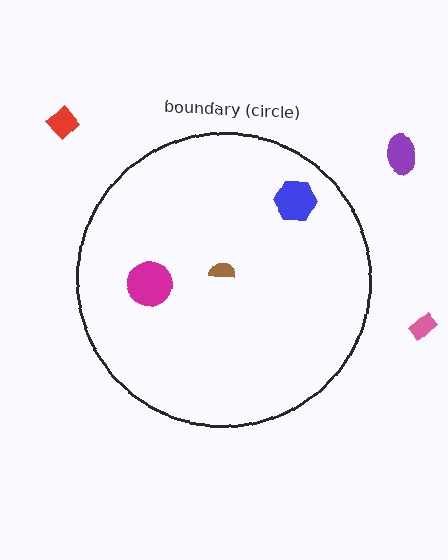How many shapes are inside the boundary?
3 inside, 3 outside.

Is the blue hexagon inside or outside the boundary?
Inside.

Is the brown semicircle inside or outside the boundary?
Inside.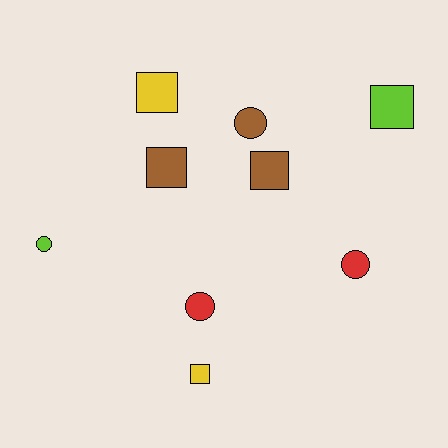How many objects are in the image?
There are 9 objects.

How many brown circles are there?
There is 1 brown circle.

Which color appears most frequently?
Brown, with 3 objects.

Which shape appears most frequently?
Square, with 5 objects.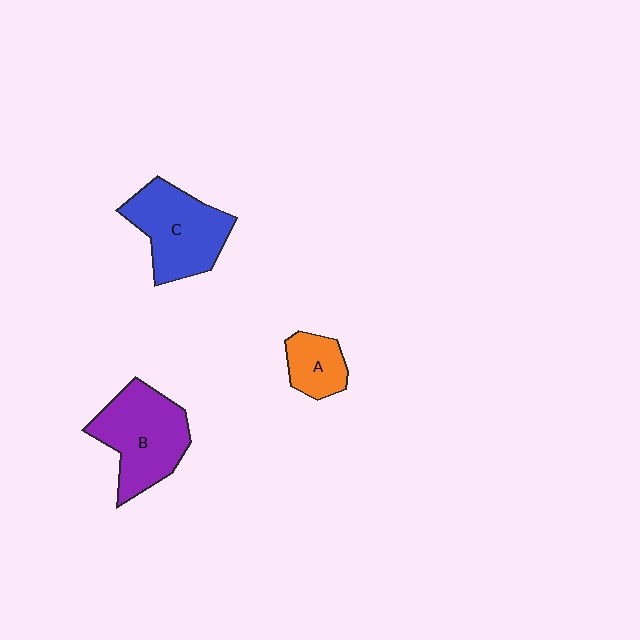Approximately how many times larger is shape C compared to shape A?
Approximately 2.1 times.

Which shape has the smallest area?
Shape A (orange).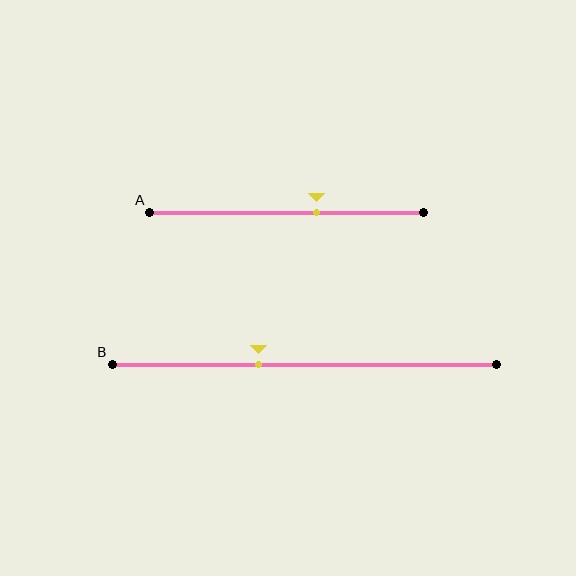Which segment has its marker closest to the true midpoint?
Segment A has its marker closest to the true midpoint.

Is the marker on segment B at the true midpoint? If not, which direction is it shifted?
No, the marker on segment B is shifted to the left by about 12% of the segment length.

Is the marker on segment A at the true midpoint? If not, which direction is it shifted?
No, the marker on segment A is shifted to the right by about 11% of the segment length.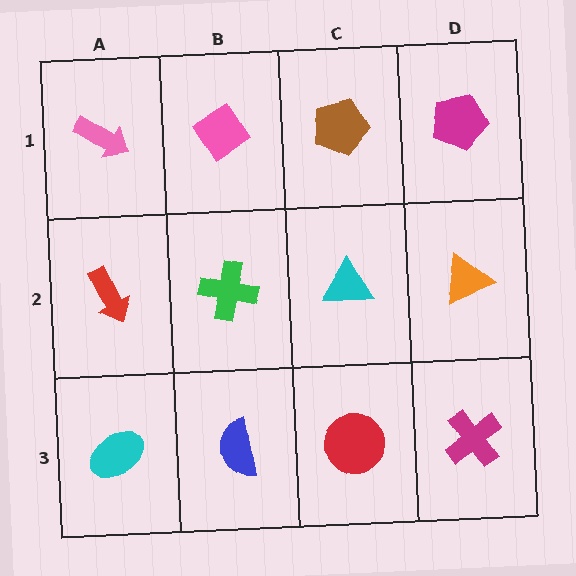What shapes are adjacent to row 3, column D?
An orange triangle (row 2, column D), a red circle (row 3, column C).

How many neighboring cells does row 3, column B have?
3.